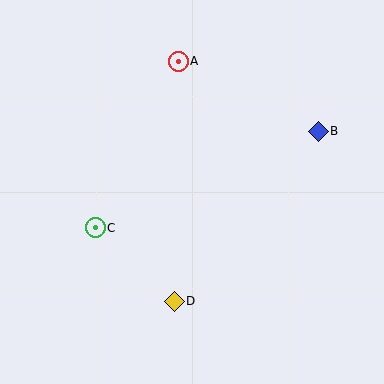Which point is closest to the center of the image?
Point C at (95, 228) is closest to the center.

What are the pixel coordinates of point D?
Point D is at (174, 301).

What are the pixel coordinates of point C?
Point C is at (95, 228).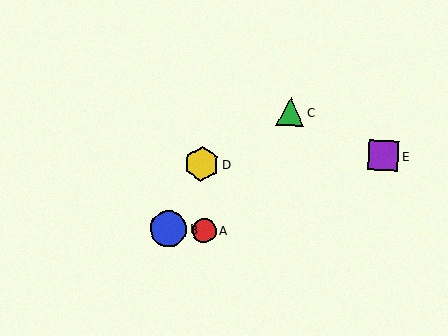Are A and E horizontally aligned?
No, A is at y≈230 and E is at y≈155.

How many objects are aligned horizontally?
2 objects (A, B) are aligned horizontally.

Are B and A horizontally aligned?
Yes, both are at y≈228.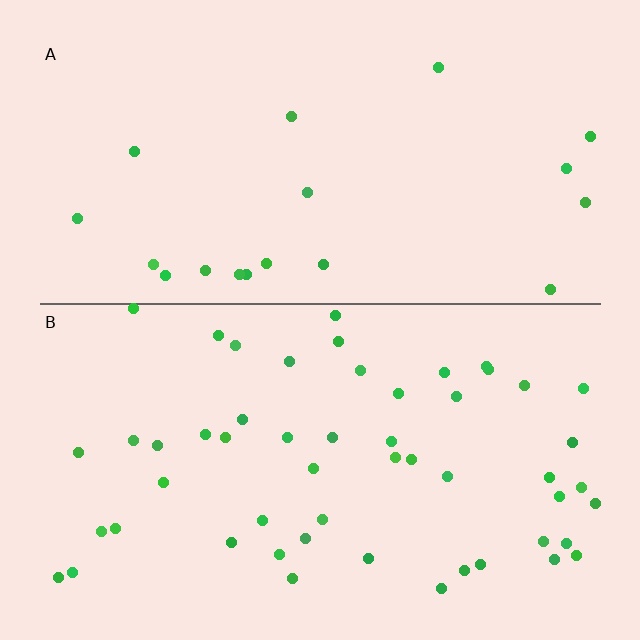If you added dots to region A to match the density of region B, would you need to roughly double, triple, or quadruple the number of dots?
Approximately triple.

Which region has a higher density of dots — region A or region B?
B (the bottom).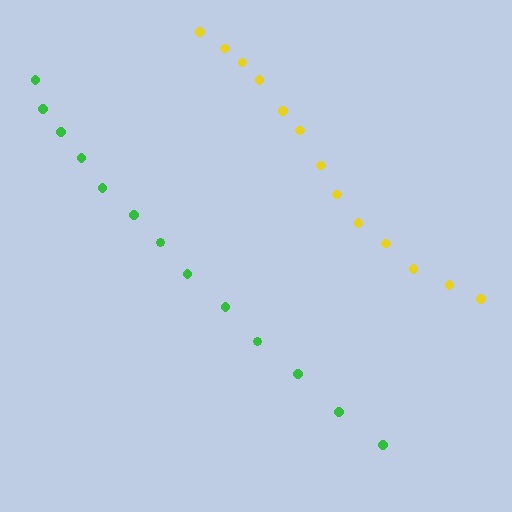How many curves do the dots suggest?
There are 2 distinct paths.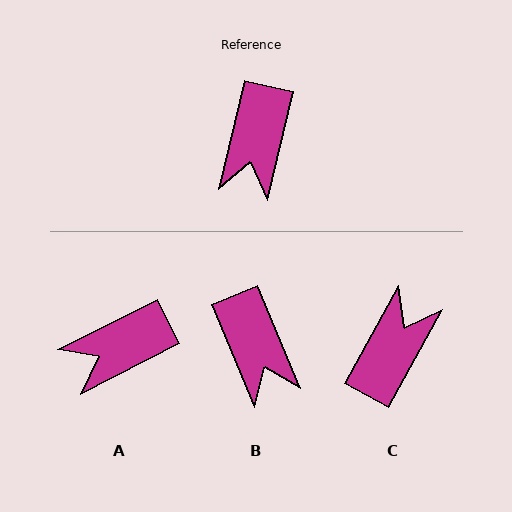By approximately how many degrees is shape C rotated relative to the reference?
Approximately 164 degrees counter-clockwise.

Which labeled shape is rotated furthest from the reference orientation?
C, about 164 degrees away.